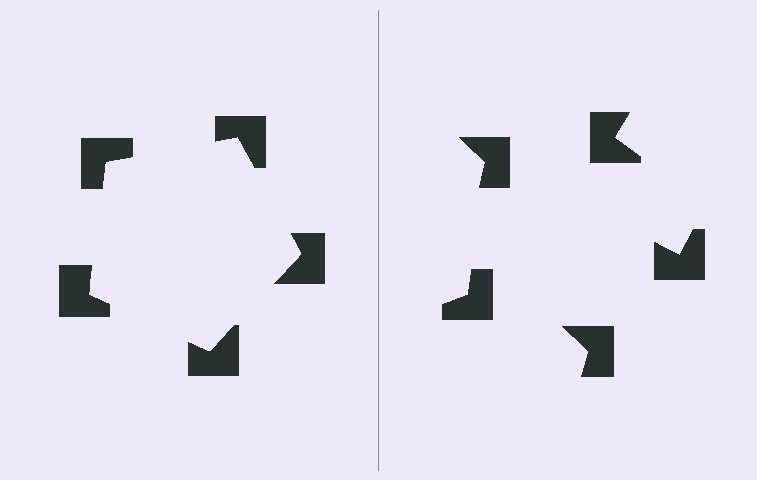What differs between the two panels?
The notched squares are positioned identically on both sides; only the wedge orientations differ. On the left they align to a pentagon; on the right they are misaligned.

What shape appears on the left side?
An illusory pentagon.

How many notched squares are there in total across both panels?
10 — 5 on each side.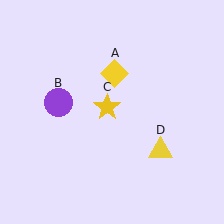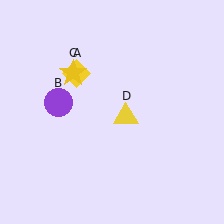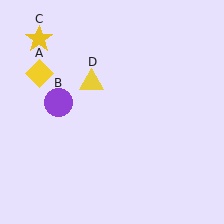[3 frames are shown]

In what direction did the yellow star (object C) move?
The yellow star (object C) moved up and to the left.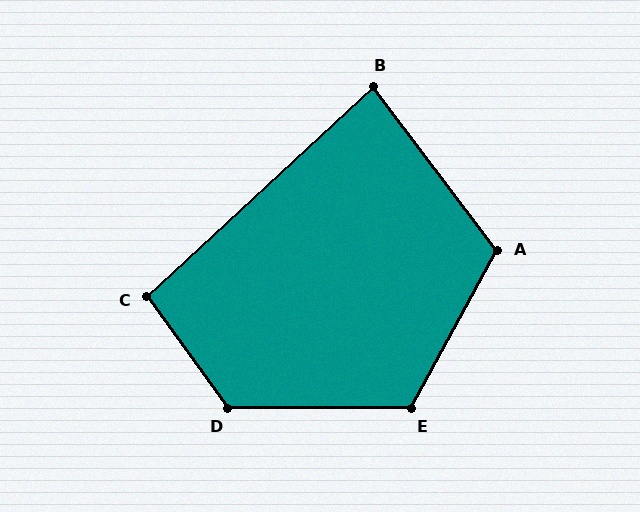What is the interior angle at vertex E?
Approximately 118 degrees (obtuse).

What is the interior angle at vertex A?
Approximately 114 degrees (obtuse).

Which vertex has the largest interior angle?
D, at approximately 126 degrees.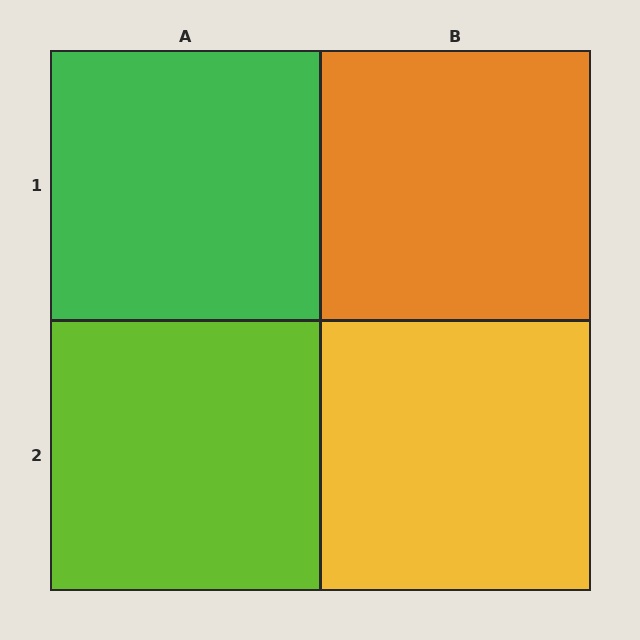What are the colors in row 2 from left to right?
Lime, yellow.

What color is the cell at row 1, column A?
Green.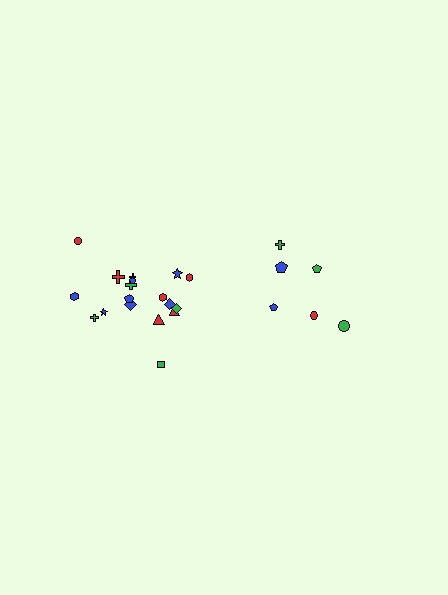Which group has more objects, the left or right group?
The left group.